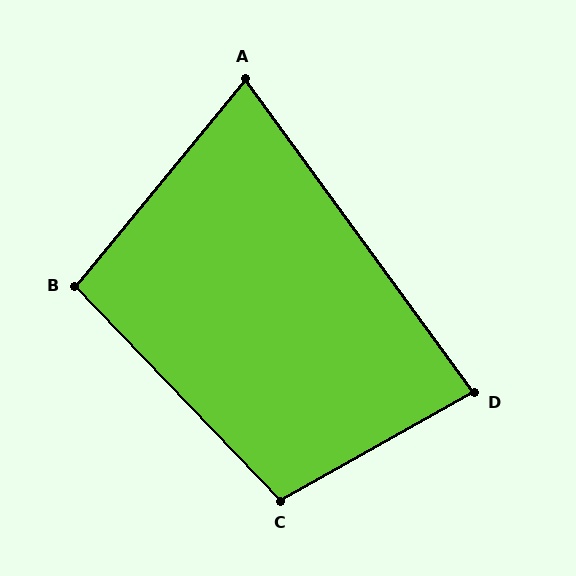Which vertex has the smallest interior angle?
A, at approximately 76 degrees.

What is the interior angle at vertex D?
Approximately 83 degrees (acute).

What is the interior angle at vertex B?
Approximately 97 degrees (obtuse).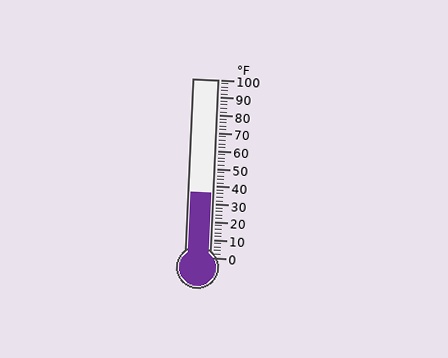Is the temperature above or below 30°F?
The temperature is above 30°F.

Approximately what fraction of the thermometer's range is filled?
The thermometer is filled to approximately 35% of its range.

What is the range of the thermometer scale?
The thermometer scale ranges from 0°F to 100°F.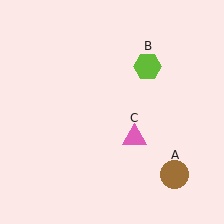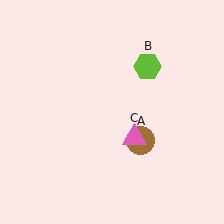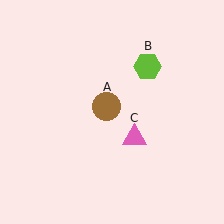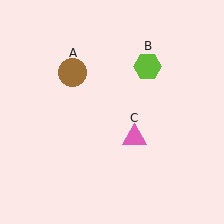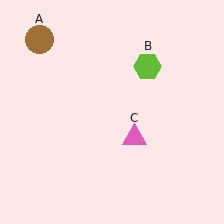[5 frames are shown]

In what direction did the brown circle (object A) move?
The brown circle (object A) moved up and to the left.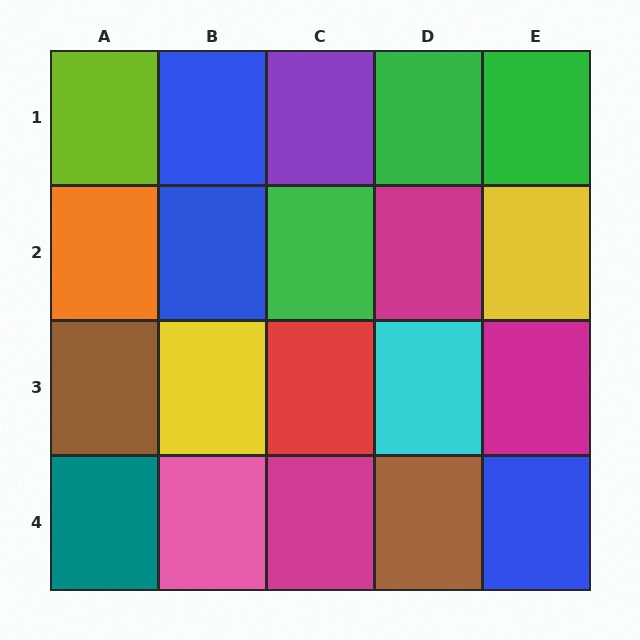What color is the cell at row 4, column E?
Blue.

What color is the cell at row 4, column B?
Pink.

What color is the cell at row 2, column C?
Green.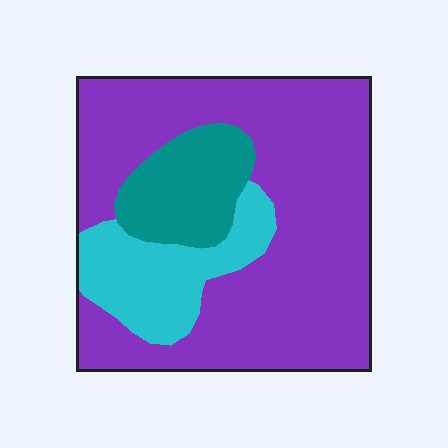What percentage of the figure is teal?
Teal takes up less than a sixth of the figure.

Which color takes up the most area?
Purple, at roughly 70%.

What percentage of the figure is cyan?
Cyan covers about 15% of the figure.